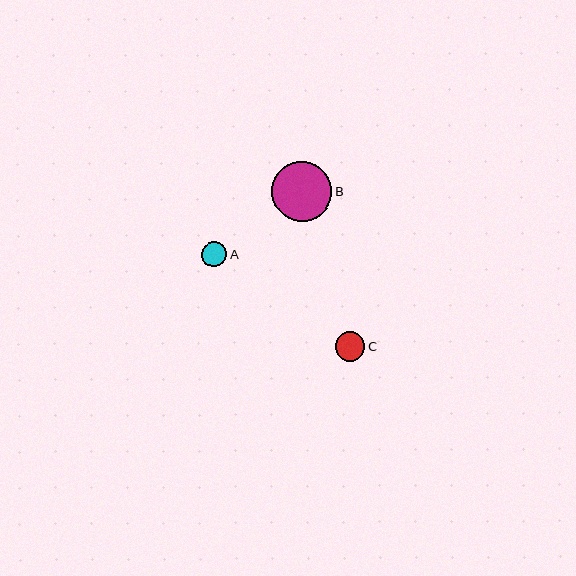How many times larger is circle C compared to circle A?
Circle C is approximately 1.2 times the size of circle A.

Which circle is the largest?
Circle B is the largest with a size of approximately 60 pixels.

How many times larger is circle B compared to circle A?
Circle B is approximately 2.4 times the size of circle A.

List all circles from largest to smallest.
From largest to smallest: B, C, A.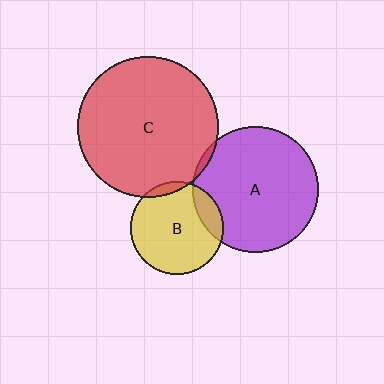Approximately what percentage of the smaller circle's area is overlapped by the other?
Approximately 5%.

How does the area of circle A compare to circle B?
Approximately 1.8 times.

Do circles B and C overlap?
Yes.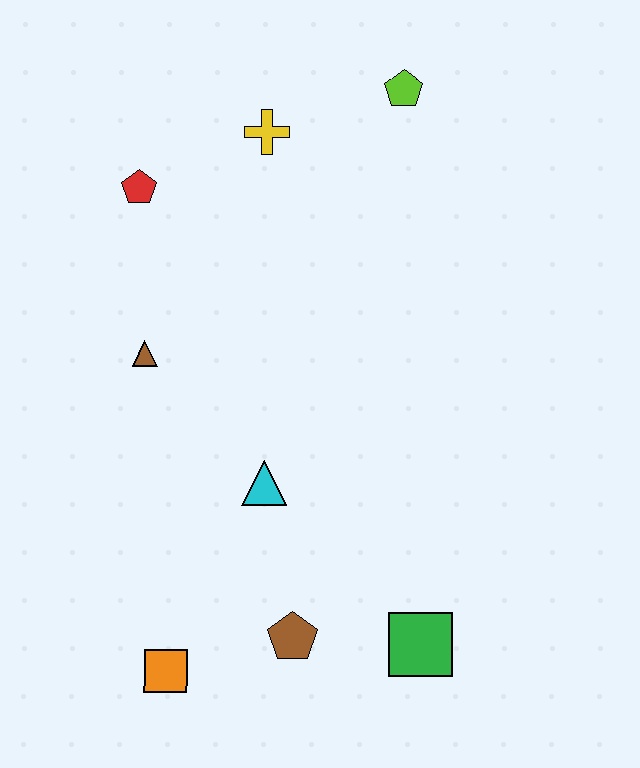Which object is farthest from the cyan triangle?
The lime pentagon is farthest from the cyan triangle.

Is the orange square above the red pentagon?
No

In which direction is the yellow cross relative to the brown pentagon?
The yellow cross is above the brown pentagon.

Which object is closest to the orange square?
The brown pentagon is closest to the orange square.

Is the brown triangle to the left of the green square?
Yes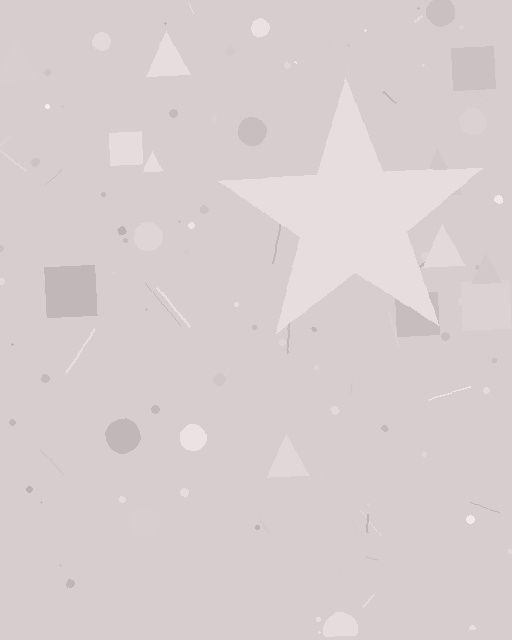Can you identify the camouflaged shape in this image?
The camouflaged shape is a star.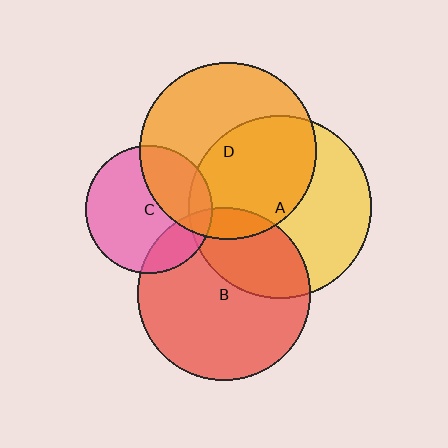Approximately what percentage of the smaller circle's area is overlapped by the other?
Approximately 50%.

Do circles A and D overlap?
Yes.